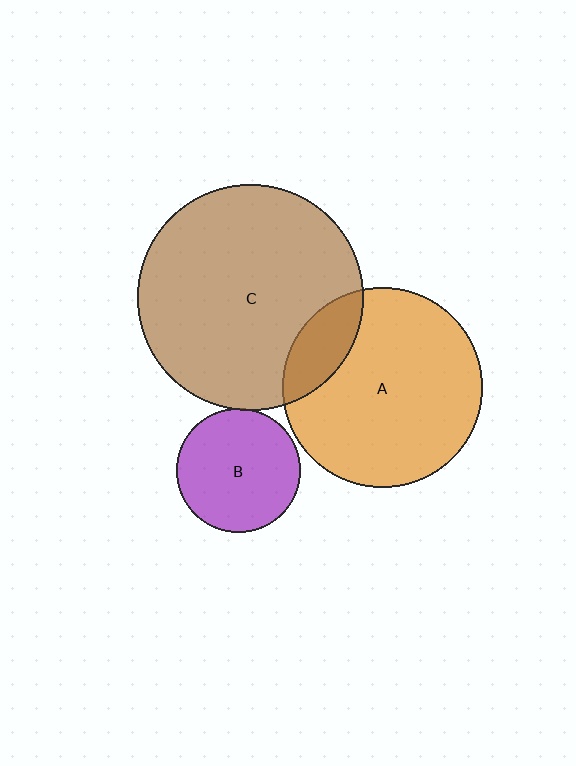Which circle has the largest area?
Circle C (brown).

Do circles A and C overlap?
Yes.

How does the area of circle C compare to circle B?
Approximately 3.3 times.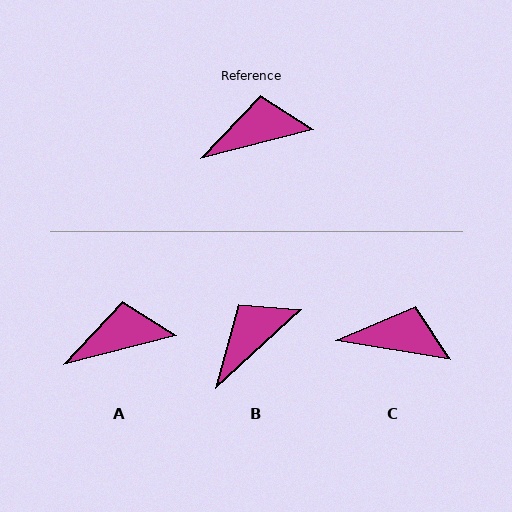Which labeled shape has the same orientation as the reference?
A.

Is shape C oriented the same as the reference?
No, it is off by about 24 degrees.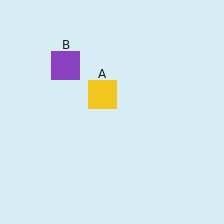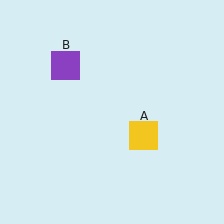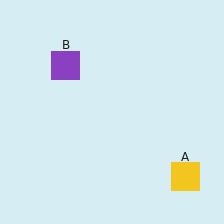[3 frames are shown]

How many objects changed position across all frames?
1 object changed position: yellow square (object A).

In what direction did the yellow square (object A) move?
The yellow square (object A) moved down and to the right.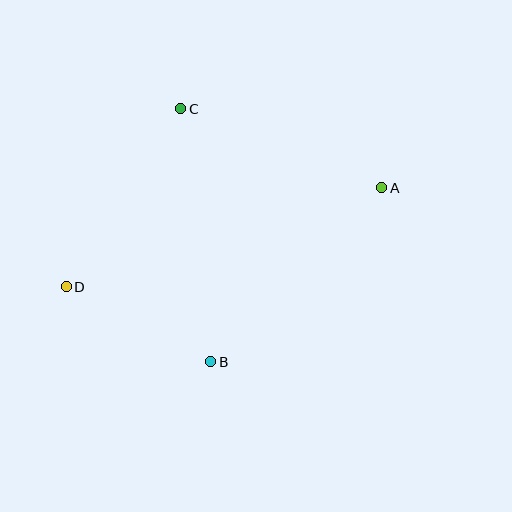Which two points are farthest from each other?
Points A and D are farthest from each other.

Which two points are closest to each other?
Points B and D are closest to each other.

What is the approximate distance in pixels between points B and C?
The distance between B and C is approximately 255 pixels.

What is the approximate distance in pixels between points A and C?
The distance between A and C is approximately 216 pixels.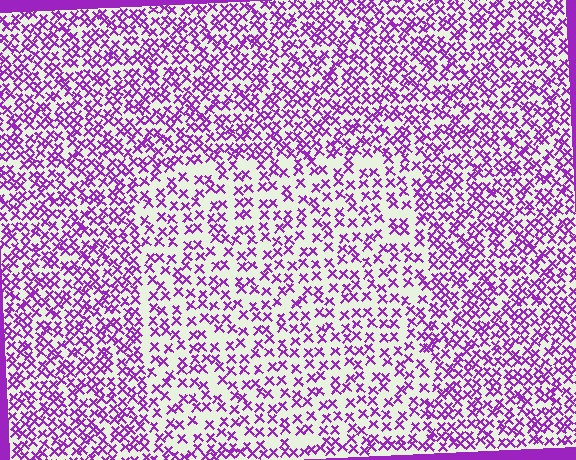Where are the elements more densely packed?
The elements are more densely packed outside the rectangle boundary.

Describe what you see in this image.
The image contains small purple elements arranged at two different densities. A rectangle-shaped region is visible where the elements are less densely packed than the surrounding area.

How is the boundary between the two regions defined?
The boundary is defined by a change in element density (approximately 1.7x ratio). All elements are the same color, size, and shape.